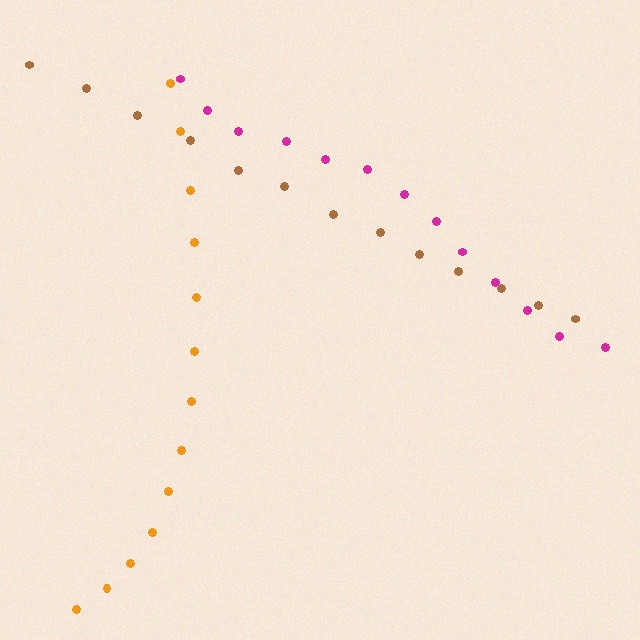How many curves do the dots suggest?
There are 3 distinct paths.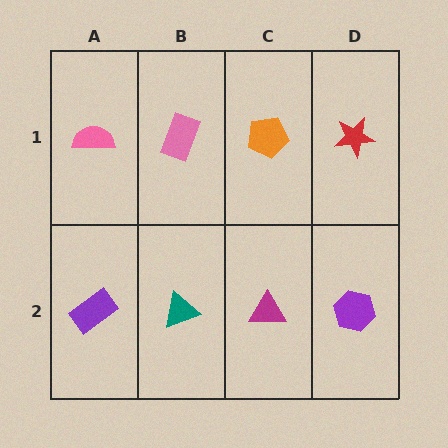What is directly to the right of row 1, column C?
A red star.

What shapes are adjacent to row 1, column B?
A teal triangle (row 2, column B), a pink semicircle (row 1, column A), an orange pentagon (row 1, column C).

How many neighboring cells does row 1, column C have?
3.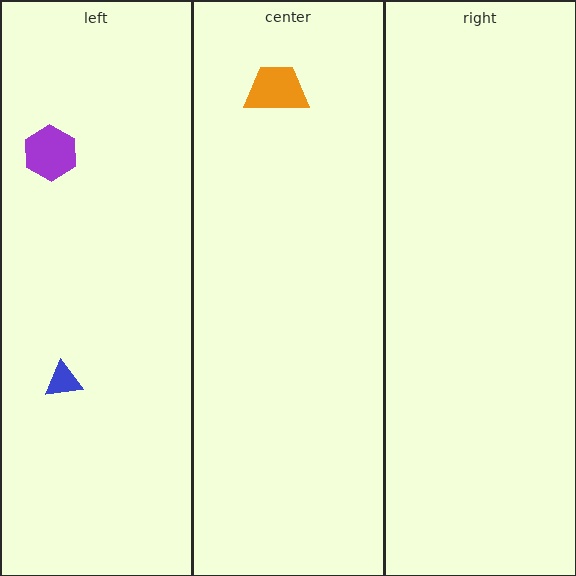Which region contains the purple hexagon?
The left region.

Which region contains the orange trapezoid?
The center region.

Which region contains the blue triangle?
The left region.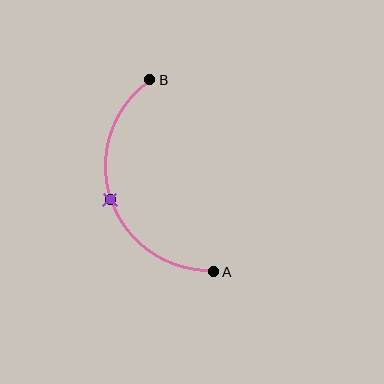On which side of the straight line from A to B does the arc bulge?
The arc bulges to the left of the straight line connecting A and B.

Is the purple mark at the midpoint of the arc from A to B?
Yes. The purple mark lies on the arc at equal arc-length from both A and B — it is the arc midpoint.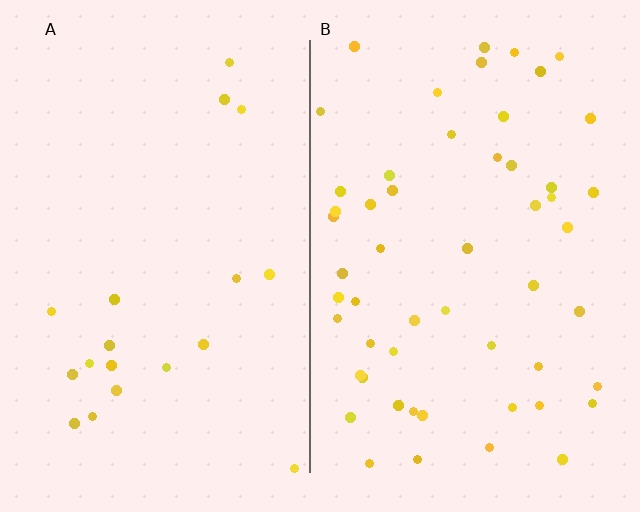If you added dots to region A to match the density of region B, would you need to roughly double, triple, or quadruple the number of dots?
Approximately triple.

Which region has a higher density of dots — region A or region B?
B (the right).